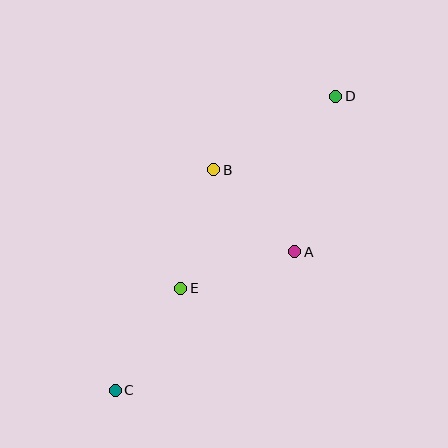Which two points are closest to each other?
Points A and B are closest to each other.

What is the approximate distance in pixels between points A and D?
The distance between A and D is approximately 161 pixels.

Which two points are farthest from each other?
Points C and D are farthest from each other.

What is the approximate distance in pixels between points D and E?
The distance between D and E is approximately 247 pixels.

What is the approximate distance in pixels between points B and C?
The distance between B and C is approximately 241 pixels.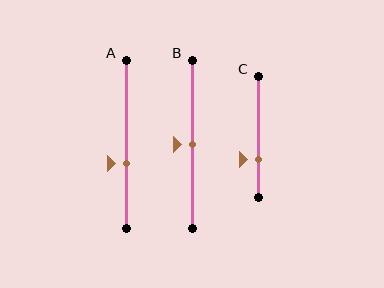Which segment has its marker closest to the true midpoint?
Segment B has its marker closest to the true midpoint.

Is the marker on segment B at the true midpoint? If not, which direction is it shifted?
Yes, the marker on segment B is at the true midpoint.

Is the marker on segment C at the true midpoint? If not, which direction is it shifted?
No, the marker on segment C is shifted downward by about 19% of the segment length.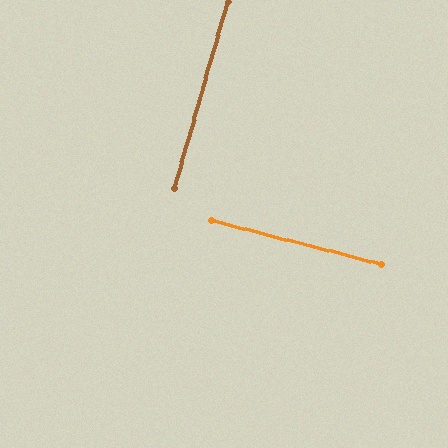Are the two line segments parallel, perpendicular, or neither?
Perpendicular — they meet at approximately 88°.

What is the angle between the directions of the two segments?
Approximately 88 degrees.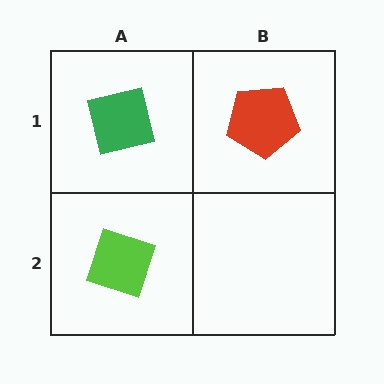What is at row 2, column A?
A lime diamond.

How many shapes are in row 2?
1 shape.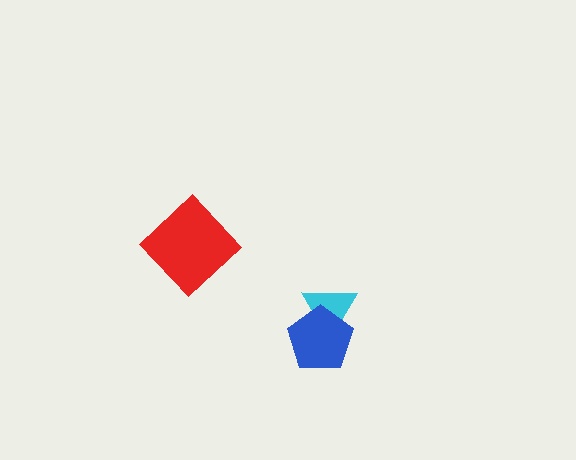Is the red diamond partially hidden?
No, no other shape covers it.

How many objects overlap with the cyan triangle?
1 object overlaps with the cyan triangle.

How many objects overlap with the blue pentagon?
1 object overlaps with the blue pentagon.